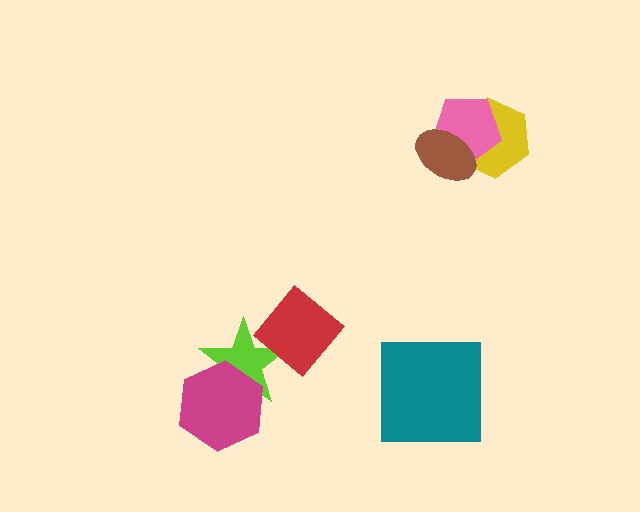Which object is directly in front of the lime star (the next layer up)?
The magenta hexagon is directly in front of the lime star.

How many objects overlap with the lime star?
2 objects overlap with the lime star.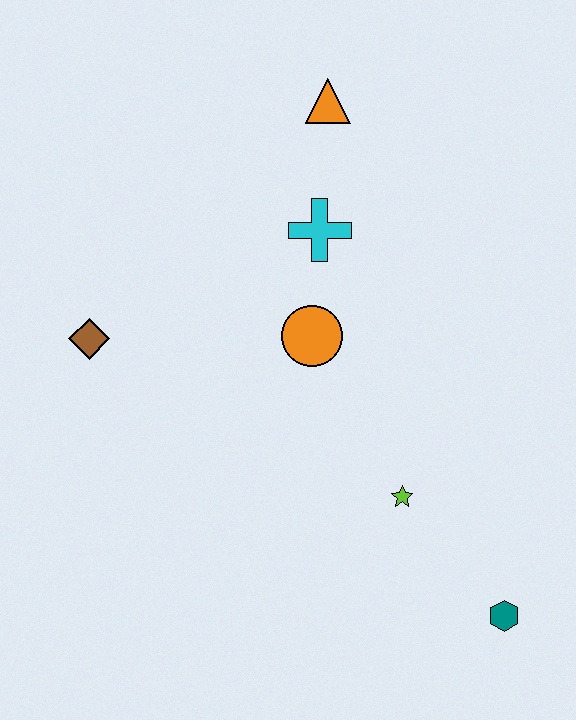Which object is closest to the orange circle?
The cyan cross is closest to the orange circle.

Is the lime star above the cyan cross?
No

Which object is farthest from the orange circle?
The teal hexagon is farthest from the orange circle.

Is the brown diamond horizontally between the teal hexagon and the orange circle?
No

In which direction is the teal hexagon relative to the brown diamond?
The teal hexagon is to the right of the brown diamond.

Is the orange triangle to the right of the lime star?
No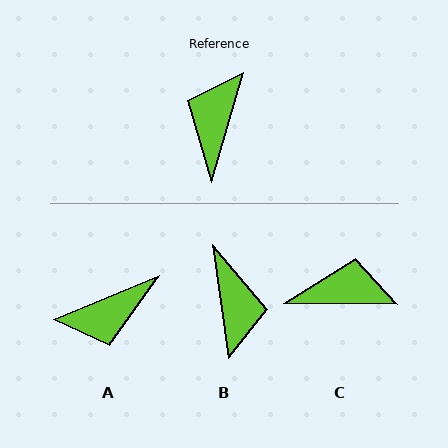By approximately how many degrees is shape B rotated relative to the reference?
Approximately 156 degrees clockwise.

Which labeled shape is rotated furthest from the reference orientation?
B, about 156 degrees away.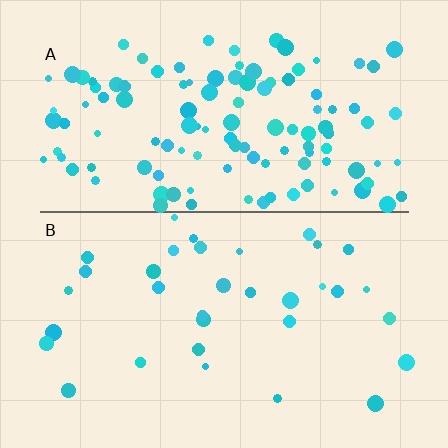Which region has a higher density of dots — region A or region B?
A (the top).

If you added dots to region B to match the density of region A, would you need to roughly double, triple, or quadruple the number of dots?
Approximately triple.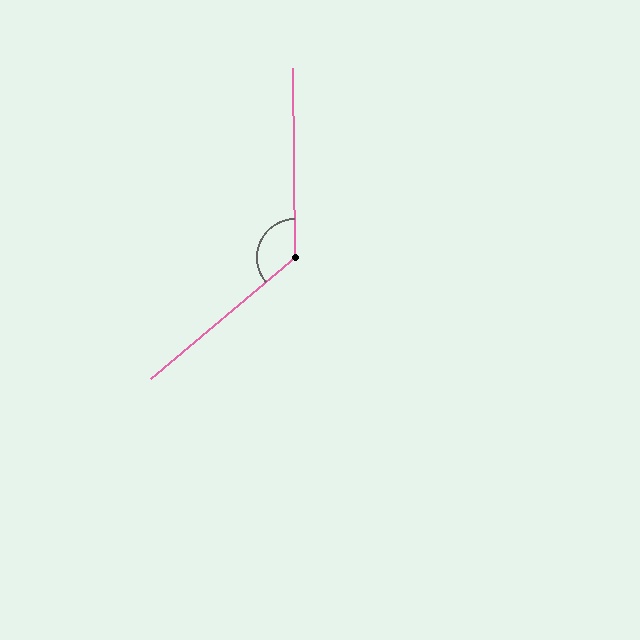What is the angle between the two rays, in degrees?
Approximately 129 degrees.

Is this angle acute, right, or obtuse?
It is obtuse.